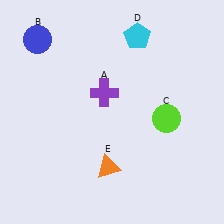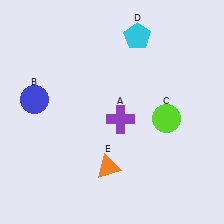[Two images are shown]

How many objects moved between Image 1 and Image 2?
2 objects moved between the two images.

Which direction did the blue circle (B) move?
The blue circle (B) moved down.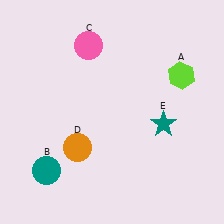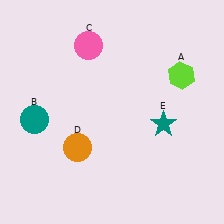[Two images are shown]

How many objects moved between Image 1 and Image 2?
1 object moved between the two images.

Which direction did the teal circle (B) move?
The teal circle (B) moved up.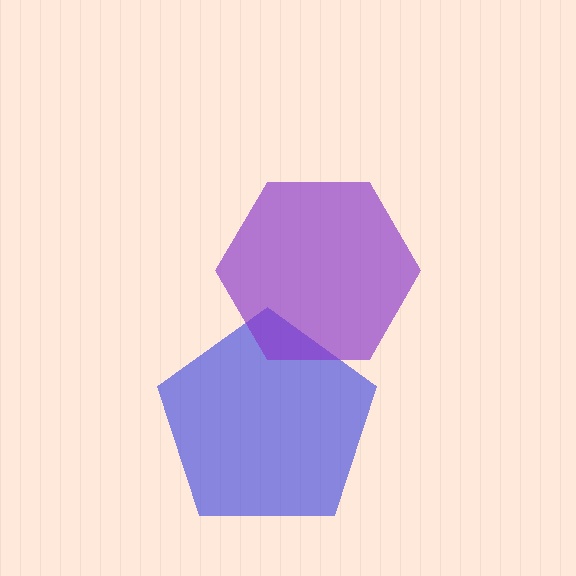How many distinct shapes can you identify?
There are 2 distinct shapes: a blue pentagon, a purple hexagon.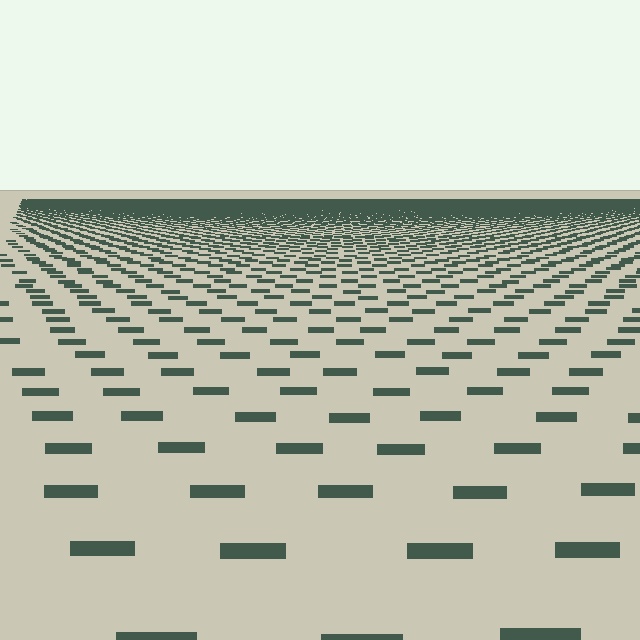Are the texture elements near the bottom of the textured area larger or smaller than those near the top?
Larger. Near the bottom, elements are closer to the viewer and appear at a bigger on-screen size.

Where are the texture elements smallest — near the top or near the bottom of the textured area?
Near the top.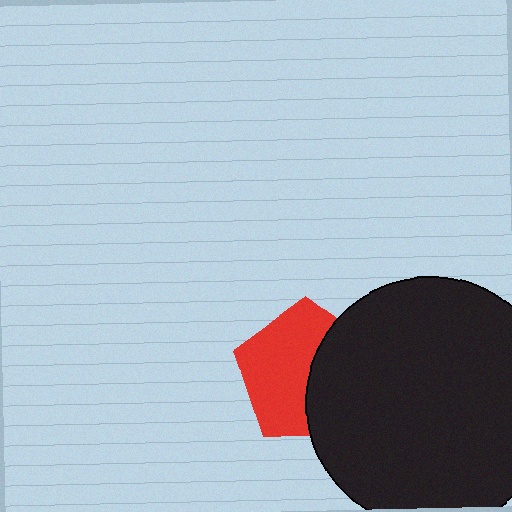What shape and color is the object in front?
The object in front is a black circle.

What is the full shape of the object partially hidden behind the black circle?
The partially hidden object is a red pentagon.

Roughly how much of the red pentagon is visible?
About half of it is visible (roughly 57%).